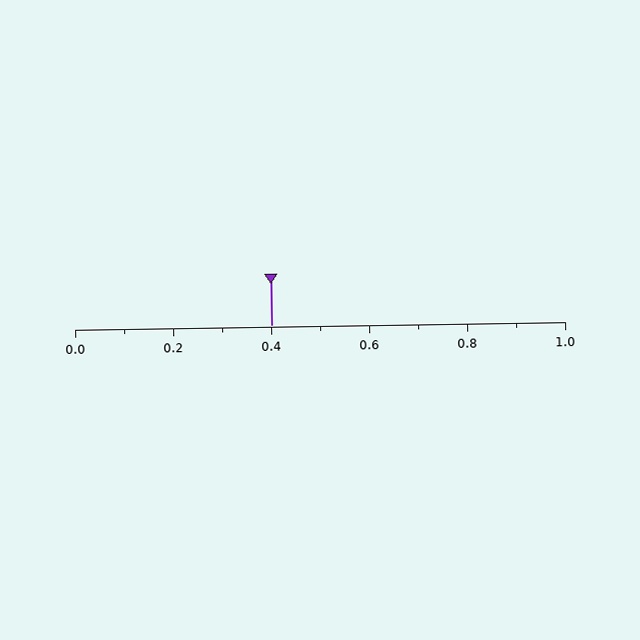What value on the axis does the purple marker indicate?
The marker indicates approximately 0.4.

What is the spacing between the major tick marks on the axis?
The major ticks are spaced 0.2 apart.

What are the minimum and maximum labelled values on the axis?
The axis runs from 0.0 to 1.0.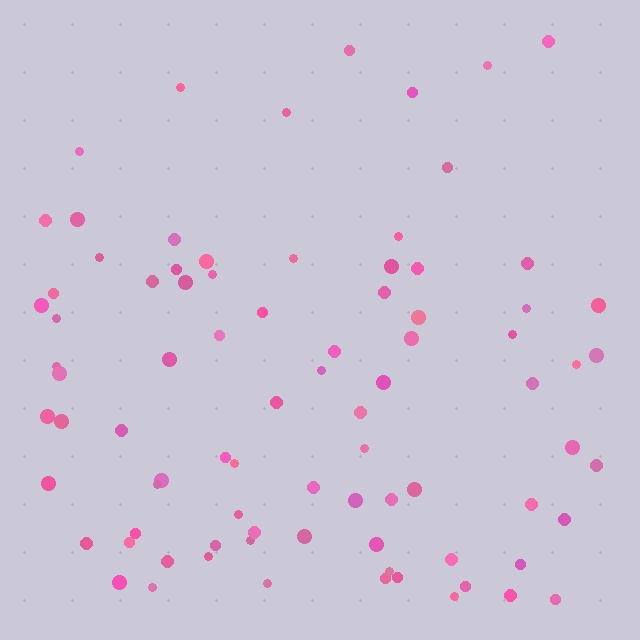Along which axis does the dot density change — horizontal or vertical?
Vertical.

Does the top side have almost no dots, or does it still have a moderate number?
Still a moderate number, just noticeably fewer than the bottom.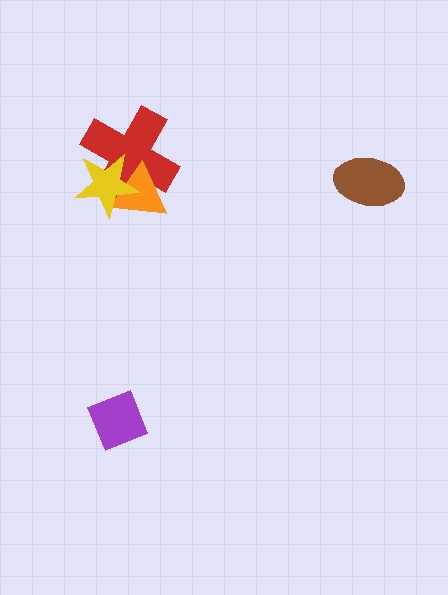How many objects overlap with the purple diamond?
0 objects overlap with the purple diamond.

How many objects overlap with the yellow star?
2 objects overlap with the yellow star.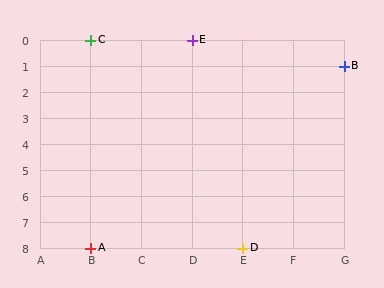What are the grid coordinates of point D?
Point D is at grid coordinates (E, 8).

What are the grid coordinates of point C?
Point C is at grid coordinates (B, 0).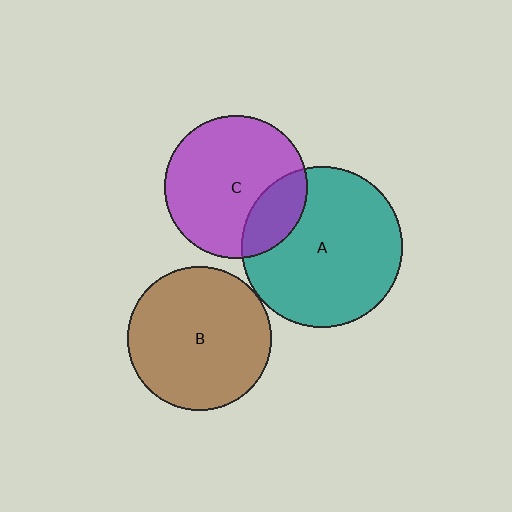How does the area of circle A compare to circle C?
Approximately 1.3 times.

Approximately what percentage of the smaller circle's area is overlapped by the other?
Approximately 25%.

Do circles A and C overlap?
Yes.